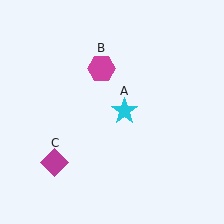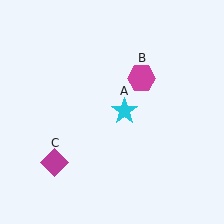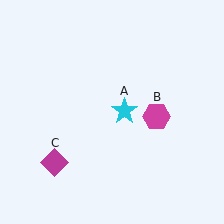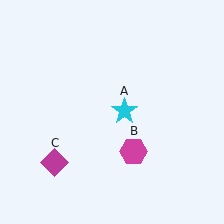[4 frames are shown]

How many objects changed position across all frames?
1 object changed position: magenta hexagon (object B).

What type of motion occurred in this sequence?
The magenta hexagon (object B) rotated clockwise around the center of the scene.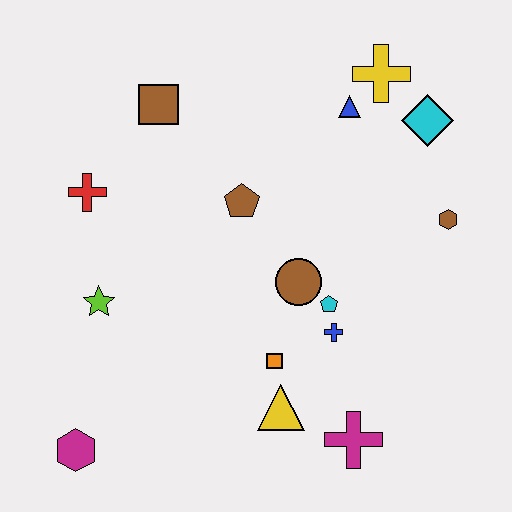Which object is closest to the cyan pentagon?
The blue cross is closest to the cyan pentagon.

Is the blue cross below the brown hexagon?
Yes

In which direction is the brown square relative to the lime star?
The brown square is above the lime star.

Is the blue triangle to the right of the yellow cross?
No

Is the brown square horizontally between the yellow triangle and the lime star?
Yes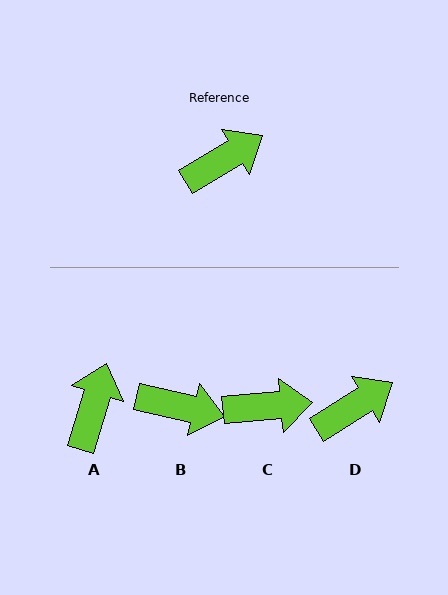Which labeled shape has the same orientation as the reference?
D.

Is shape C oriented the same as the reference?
No, it is off by about 27 degrees.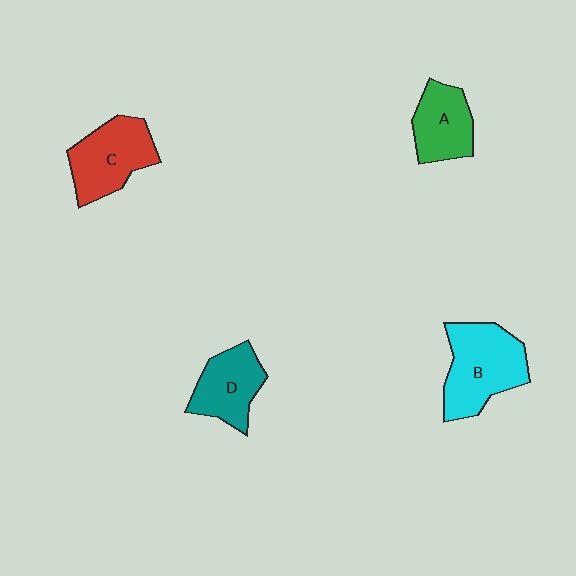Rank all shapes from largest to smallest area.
From largest to smallest: B (cyan), C (red), D (teal), A (green).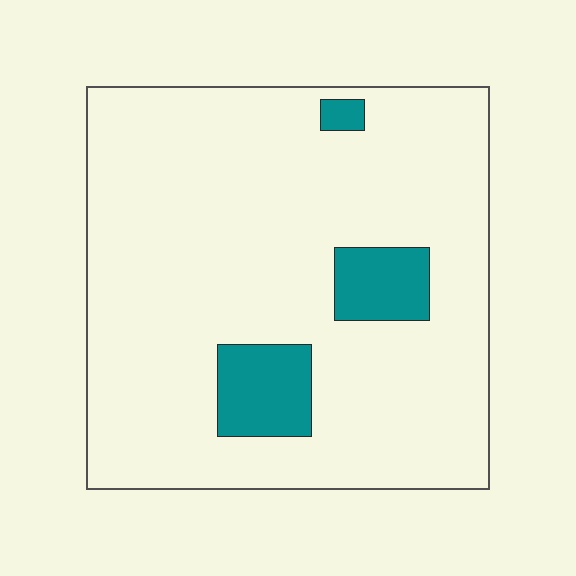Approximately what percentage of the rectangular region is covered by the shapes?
Approximately 10%.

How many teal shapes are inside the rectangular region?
3.